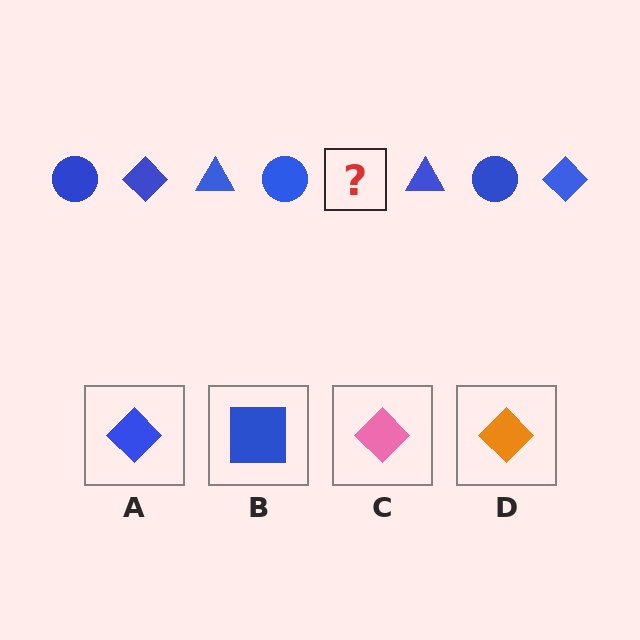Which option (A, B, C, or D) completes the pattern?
A.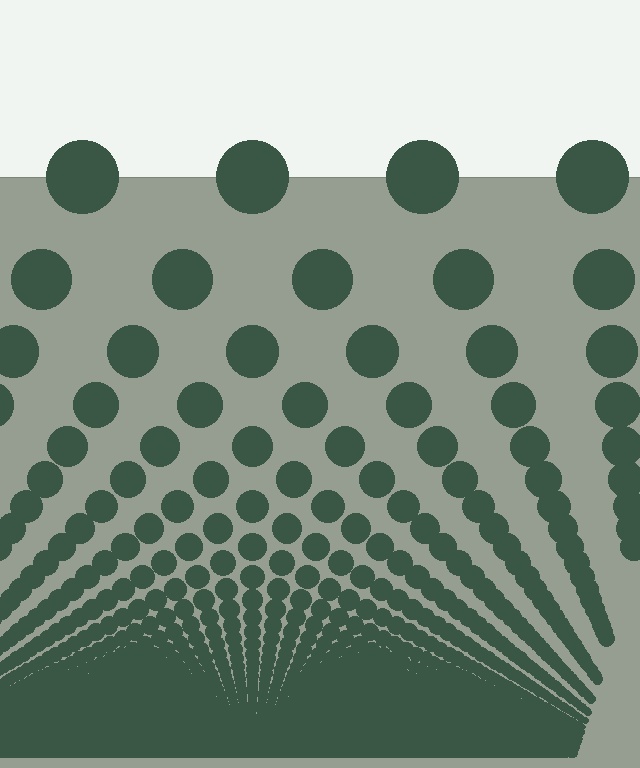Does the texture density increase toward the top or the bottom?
Density increases toward the bottom.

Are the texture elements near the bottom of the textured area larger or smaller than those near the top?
Smaller. The gradient is inverted — elements near the bottom are smaller and denser.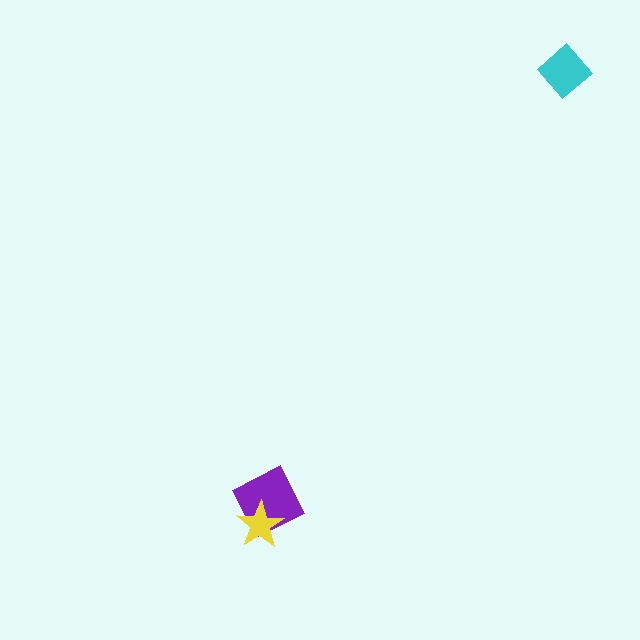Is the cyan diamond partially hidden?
No, no other shape covers it.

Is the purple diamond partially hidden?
Yes, it is partially covered by another shape.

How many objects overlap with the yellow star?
1 object overlaps with the yellow star.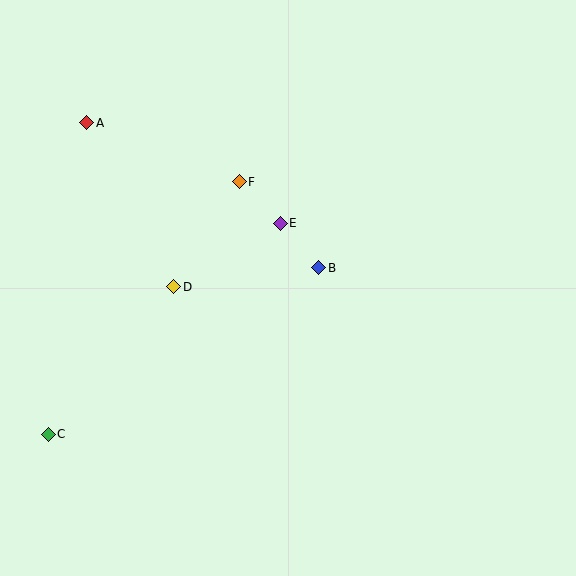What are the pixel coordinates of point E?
Point E is at (280, 223).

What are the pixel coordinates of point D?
Point D is at (173, 287).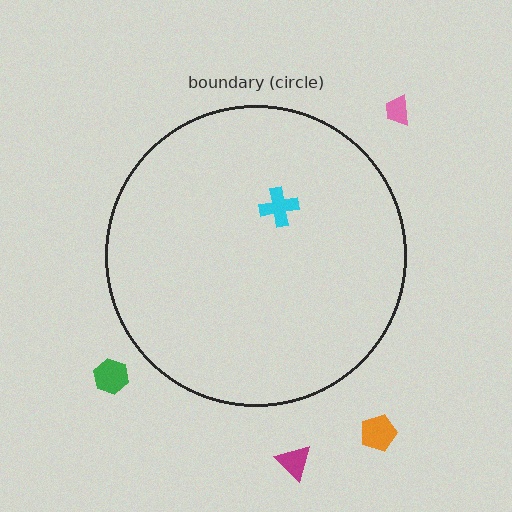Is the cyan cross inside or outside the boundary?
Inside.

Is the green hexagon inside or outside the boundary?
Outside.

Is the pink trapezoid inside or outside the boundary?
Outside.